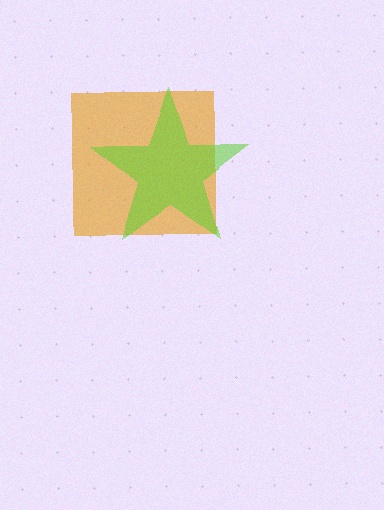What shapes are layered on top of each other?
The layered shapes are: an orange square, a lime star.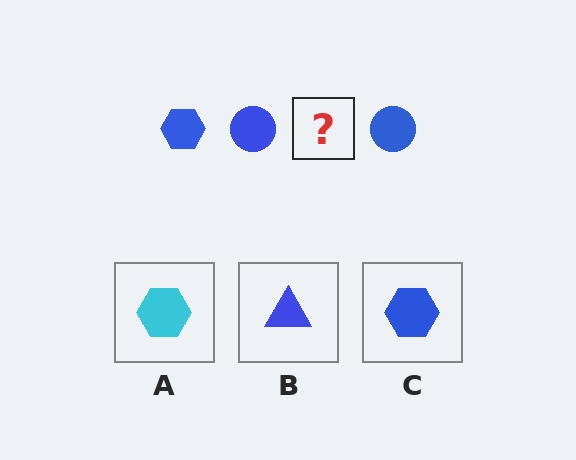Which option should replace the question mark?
Option C.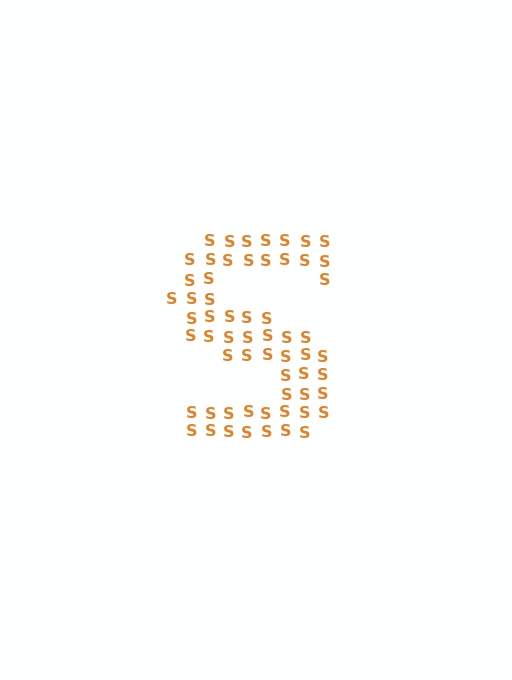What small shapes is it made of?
It is made of small letter S's.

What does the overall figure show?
The overall figure shows the letter S.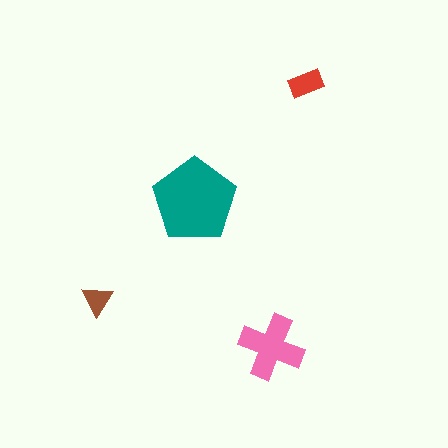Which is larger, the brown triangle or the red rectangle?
The red rectangle.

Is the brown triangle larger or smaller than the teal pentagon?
Smaller.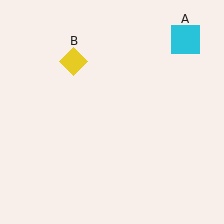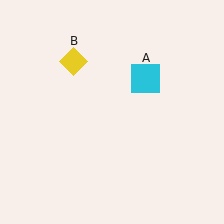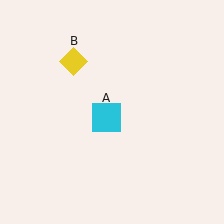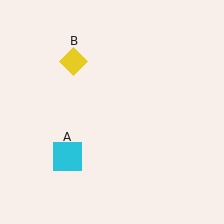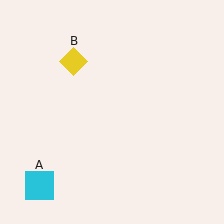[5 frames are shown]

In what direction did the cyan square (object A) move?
The cyan square (object A) moved down and to the left.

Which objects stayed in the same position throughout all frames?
Yellow diamond (object B) remained stationary.